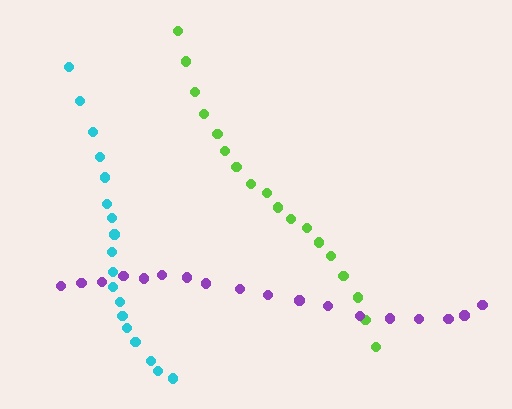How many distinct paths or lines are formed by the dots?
There are 3 distinct paths.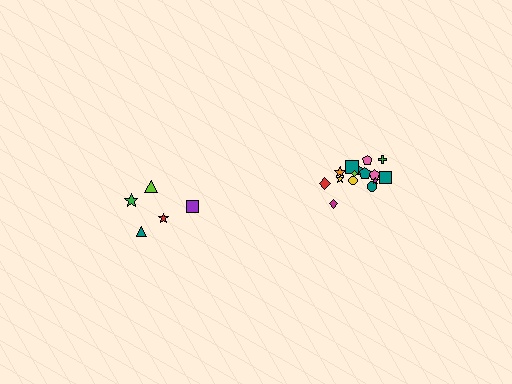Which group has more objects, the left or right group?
The right group.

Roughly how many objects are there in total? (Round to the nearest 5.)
Roughly 20 objects in total.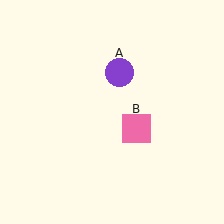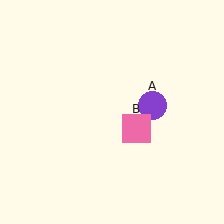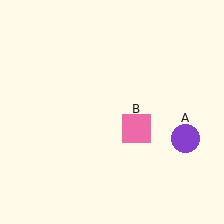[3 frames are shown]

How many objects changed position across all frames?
1 object changed position: purple circle (object A).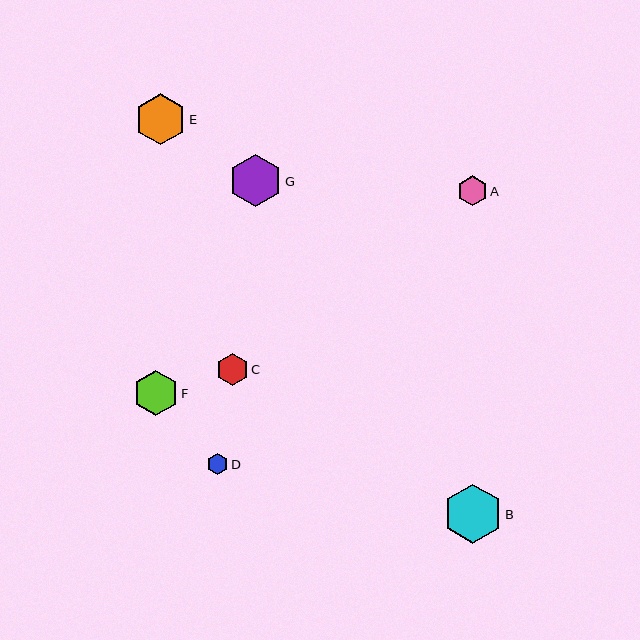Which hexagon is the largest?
Hexagon B is the largest with a size of approximately 59 pixels.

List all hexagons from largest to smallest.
From largest to smallest: B, G, E, F, C, A, D.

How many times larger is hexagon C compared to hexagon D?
Hexagon C is approximately 1.5 times the size of hexagon D.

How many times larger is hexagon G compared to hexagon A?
Hexagon G is approximately 1.8 times the size of hexagon A.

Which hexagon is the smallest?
Hexagon D is the smallest with a size of approximately 21 pixels.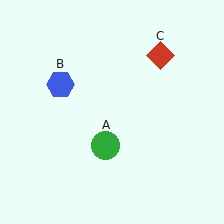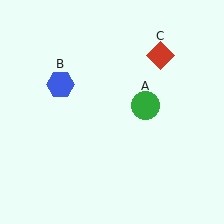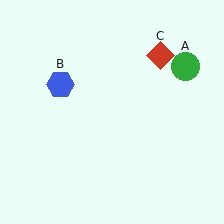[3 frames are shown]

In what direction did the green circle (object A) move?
The green circle (object A) moved up and to the right.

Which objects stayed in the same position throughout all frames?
Blue hexagon (object B) and red diamond (object C) remained stationary.